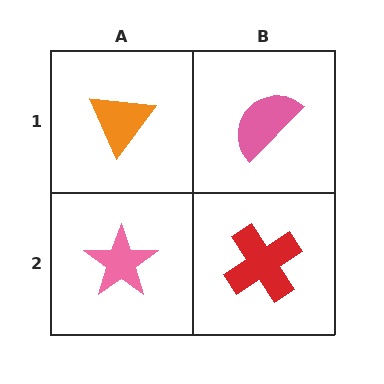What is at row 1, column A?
An orange triangle.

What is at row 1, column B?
A pink semicircle.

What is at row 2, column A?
A pink star.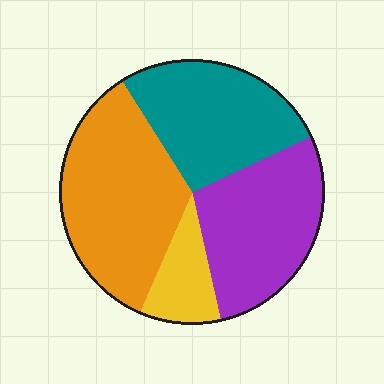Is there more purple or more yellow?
Purple.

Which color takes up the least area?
Yellow, at roughly 10%.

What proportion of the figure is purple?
Purple takes up about one quarter (1/4) of the figure.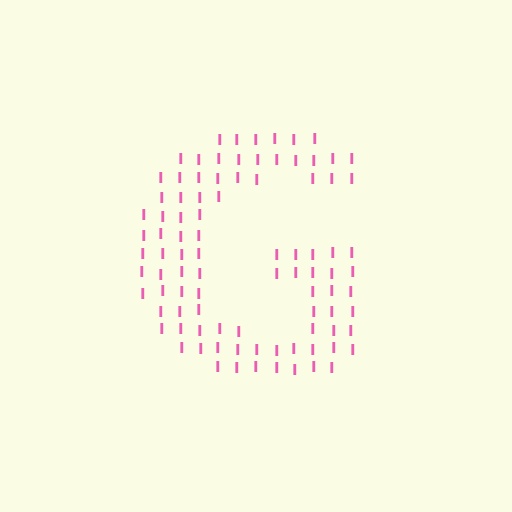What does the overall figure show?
The overall figure shows the letter G.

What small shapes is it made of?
It is made of small letter I's.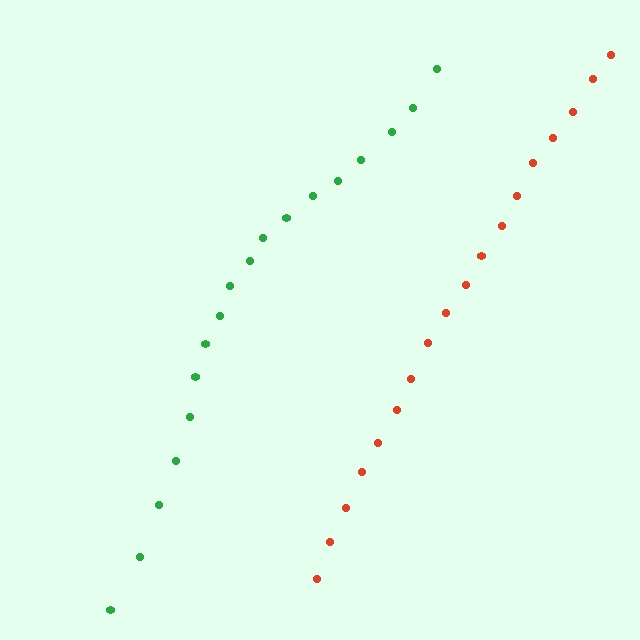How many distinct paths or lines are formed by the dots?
There are 2 distinct paths.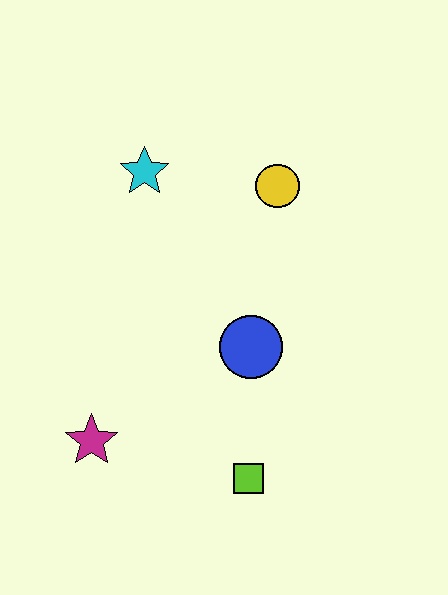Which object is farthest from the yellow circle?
The magenta star is farthest from the yellow circle.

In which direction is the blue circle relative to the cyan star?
The blue circle is below the cyan star.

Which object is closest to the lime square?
The blue circle is closest to the lime square.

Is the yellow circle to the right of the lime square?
Yes